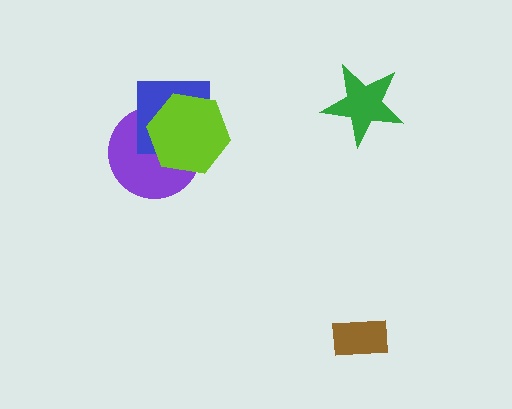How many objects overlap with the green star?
0 objects overlap with the green star.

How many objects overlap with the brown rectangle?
0 objects overlap with the brown rectangle.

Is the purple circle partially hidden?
Yes, it is partially covered by another shape.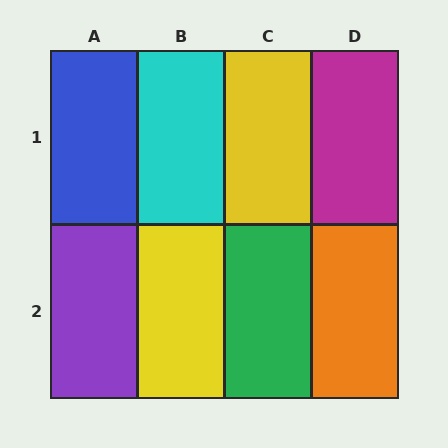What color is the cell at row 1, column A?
Blue.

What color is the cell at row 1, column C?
Yellow.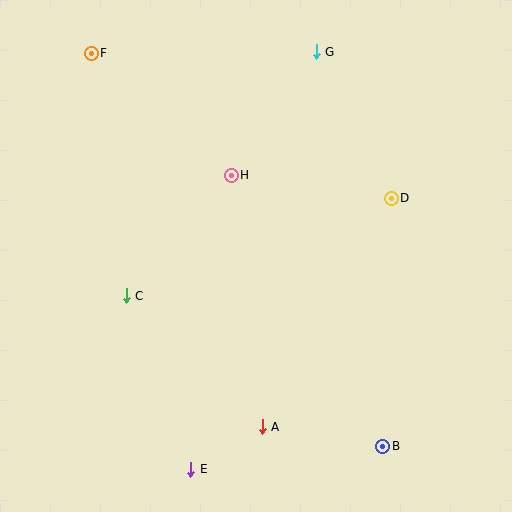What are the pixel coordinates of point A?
Point A is at (262, 427).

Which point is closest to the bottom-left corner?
Point E is closest to the bottom-left corner.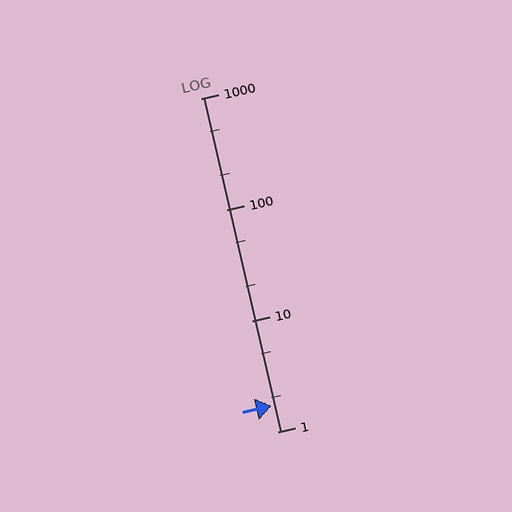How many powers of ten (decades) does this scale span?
The scale spans 3 decades, from 1 to 1000.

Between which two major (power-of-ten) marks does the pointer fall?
The pointer is between 1 and 10.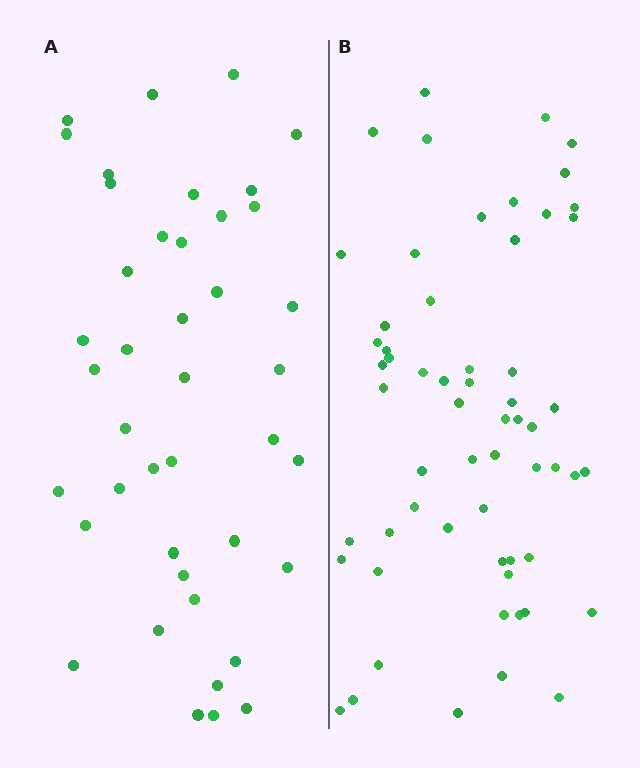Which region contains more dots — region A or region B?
Region B (the right region) has more dots.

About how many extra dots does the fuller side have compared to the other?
Region B has approximately 20 more dots than region A.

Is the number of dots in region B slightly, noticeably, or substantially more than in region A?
Region B has noticeably more, but not dramatically so. The ratio is roughly 1.4 to 1.